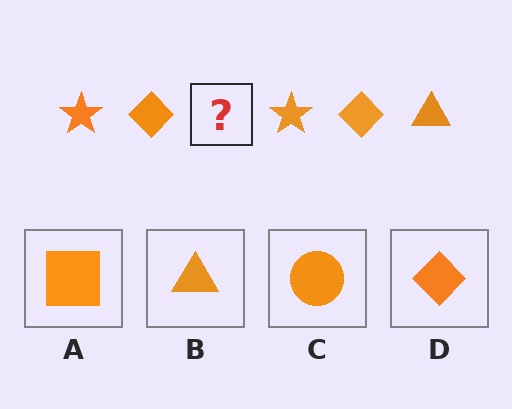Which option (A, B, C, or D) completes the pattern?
B.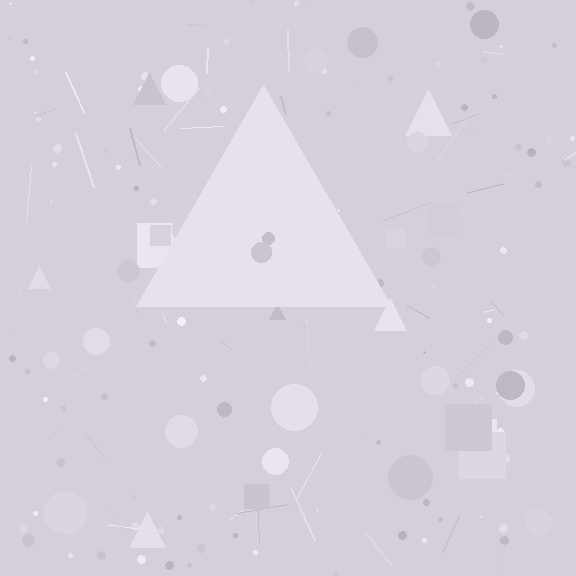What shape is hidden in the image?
A triangle is hidden in the image.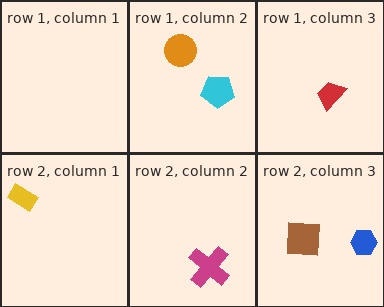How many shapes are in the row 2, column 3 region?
2.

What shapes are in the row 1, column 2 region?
The orange circle, the cyan pentagon.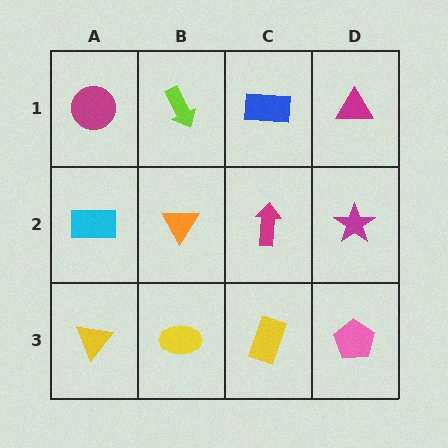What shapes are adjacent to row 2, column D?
A magenta triangle (row 1, column D), a pink pentagon (row 3, column D), a magenta arrow (row 2, column C).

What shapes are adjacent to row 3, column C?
A magenta arrow (row 2, column C), a yellow ellipse (row 3, column B), a pink pentagon (row 3, column D).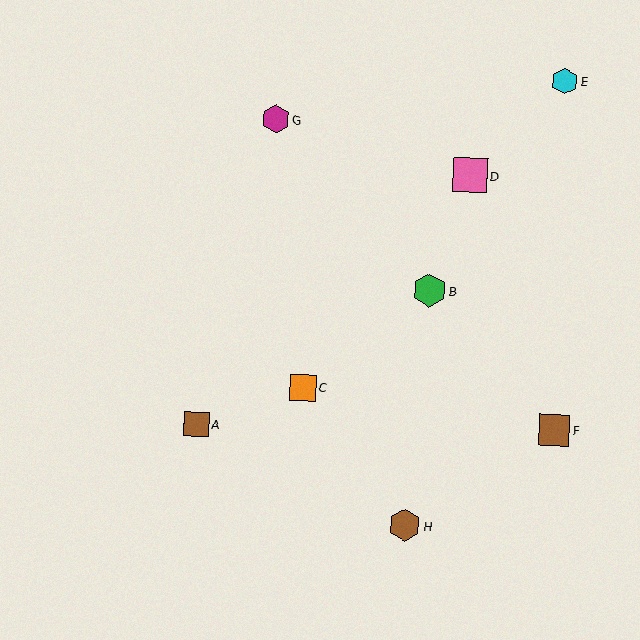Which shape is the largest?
The pink square (labeled D) is the largest.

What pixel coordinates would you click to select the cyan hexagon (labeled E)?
Click at (565, 81) to select the cyan hexagon E.